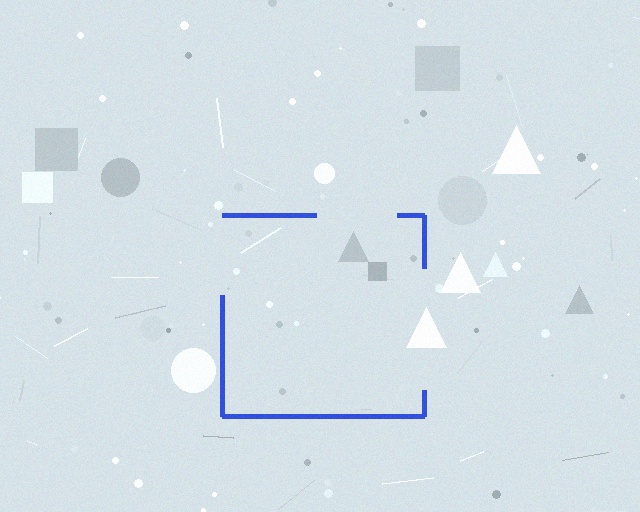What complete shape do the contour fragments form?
The contour fragments form a square.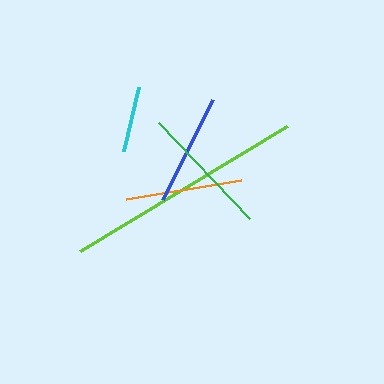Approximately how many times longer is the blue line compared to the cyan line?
The blue line is approximately 1.7 times the length of the cyan line.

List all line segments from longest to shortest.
From longest to shortest: lime, green, orange, blue, cyan.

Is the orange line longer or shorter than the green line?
The green line is longer than the orange line.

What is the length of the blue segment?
The blue segment is approximately 112 pixels long.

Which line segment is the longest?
The lime line is the longest at approximately 241 pixels.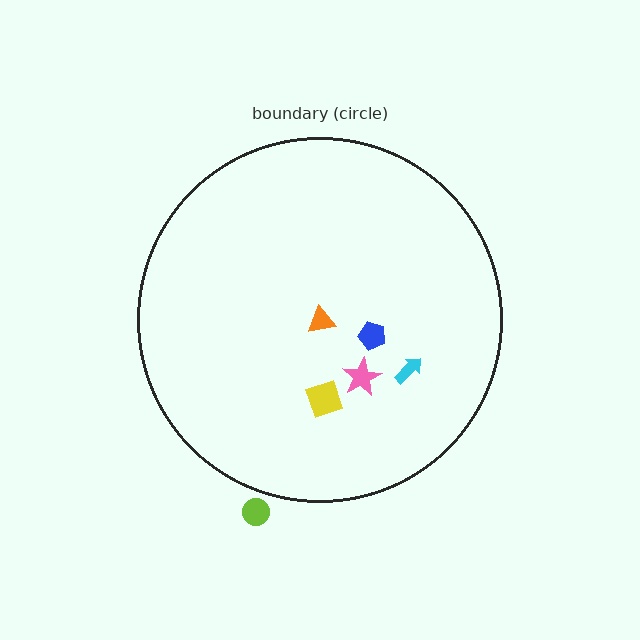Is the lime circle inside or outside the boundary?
Outside.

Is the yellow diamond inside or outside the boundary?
Inside.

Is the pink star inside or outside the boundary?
Inside.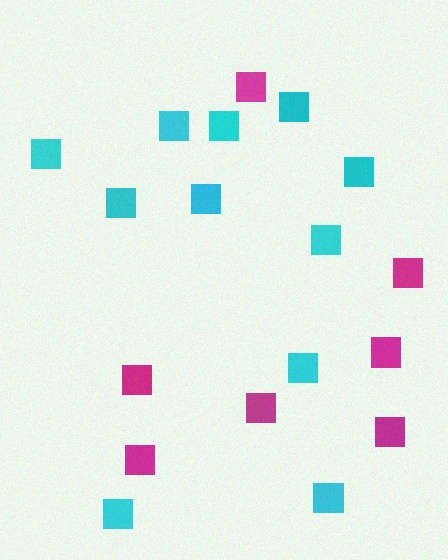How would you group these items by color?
There are 2 groups: one group of magenta squares (7) and one group of cyan squares (11).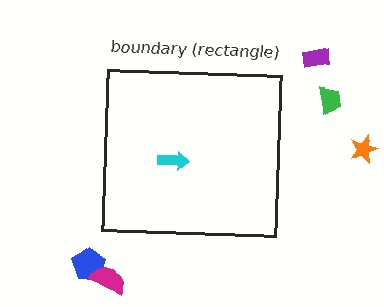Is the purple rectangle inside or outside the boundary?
Outside.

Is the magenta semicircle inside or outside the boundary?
Outside.